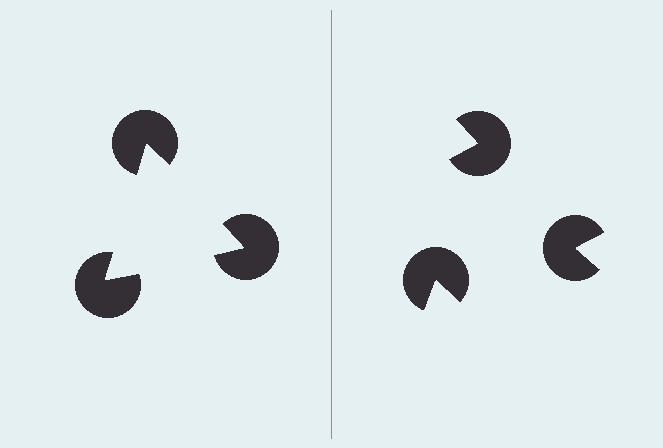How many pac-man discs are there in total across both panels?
6 — 3 on each side.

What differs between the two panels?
The pac-man discs are positioned identically on both sides; only the wedge orientations differ. On the left they align to a triangle; on the right they are misaligned.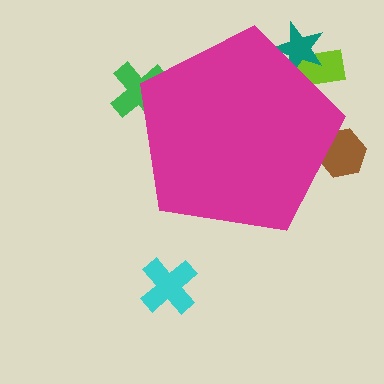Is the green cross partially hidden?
Yes, the green cross is partially hidden behind the magenta pentagon.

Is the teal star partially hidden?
Yes, the teal star is partially hidden behind the magenta pentagon.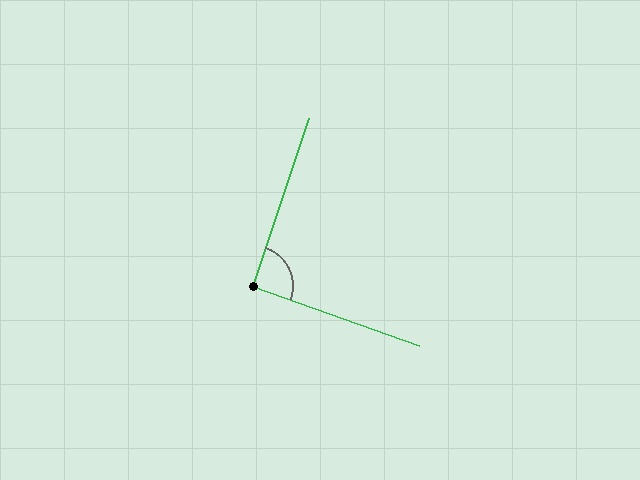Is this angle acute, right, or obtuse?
It is approximately a right angle.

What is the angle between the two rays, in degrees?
Approximately 91 degrees.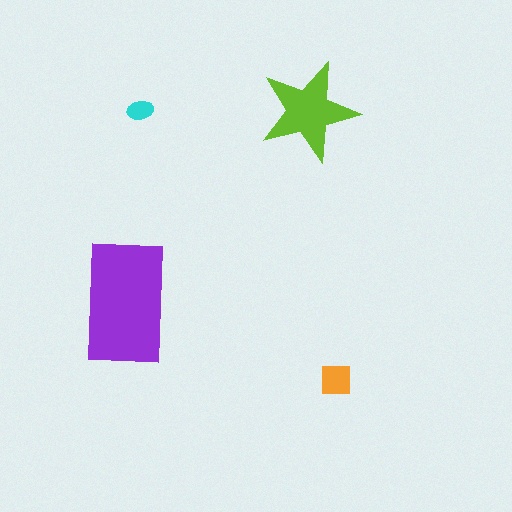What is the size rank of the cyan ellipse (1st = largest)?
4th.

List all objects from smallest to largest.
The cyan ellipse, the orange square, the lime star, the purple rectangle.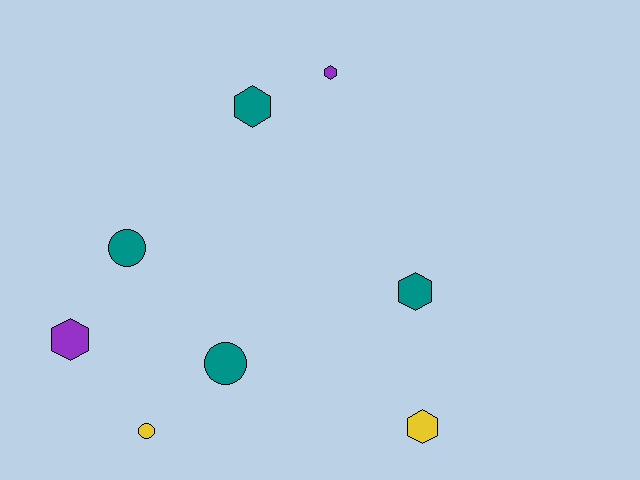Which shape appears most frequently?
Hexagon, with 5 objects.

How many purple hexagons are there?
There are 2 purple hexagons.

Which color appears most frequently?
Teal, with 4 objects.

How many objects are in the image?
There are 8 objects.